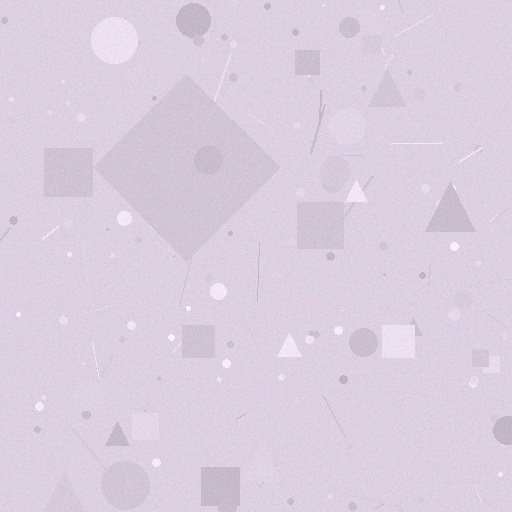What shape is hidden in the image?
A diamond is hidden in the image.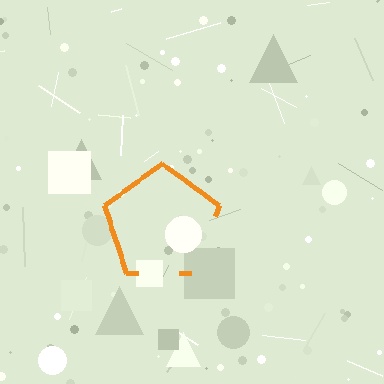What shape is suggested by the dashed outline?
The dashed outline suggests a pentagon.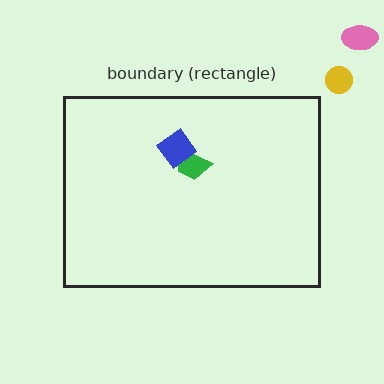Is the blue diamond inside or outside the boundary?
Inside.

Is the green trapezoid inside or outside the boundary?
Inside.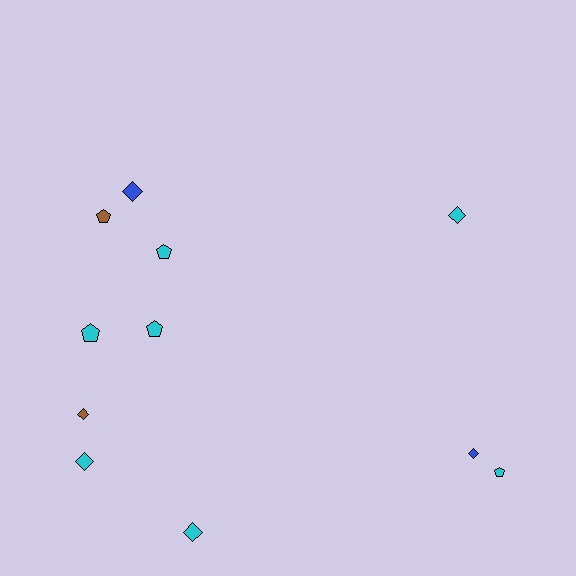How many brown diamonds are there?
There is 1 brown diamond.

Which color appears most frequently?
Cyan, with 7 objects.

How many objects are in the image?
There are 11 objects.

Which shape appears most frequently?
Diamond, with 6 objects.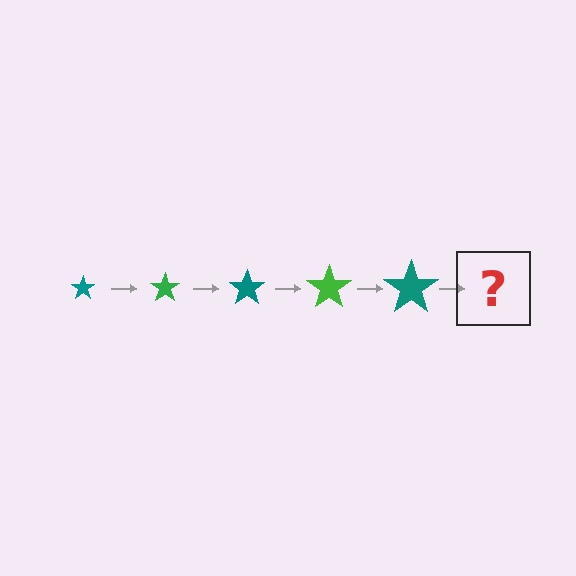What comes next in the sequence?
The next element should be a green star, larger than the previous one.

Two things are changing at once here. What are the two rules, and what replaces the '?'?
The two rules are that the star grows larger each step and the color cycles through teal and green. The '?' should be a green star, larger than the previous one.